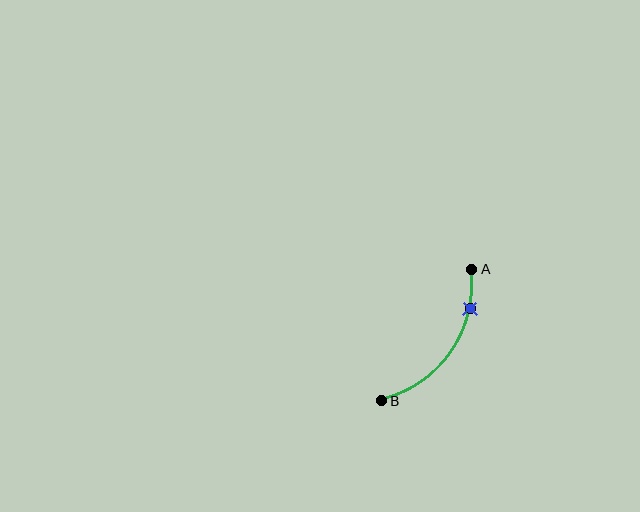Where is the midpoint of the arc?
The arc midpoint is the point on the curve farthest from the straight line joining A and B. It sits below and to the right of that line.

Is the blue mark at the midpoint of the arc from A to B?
No. The blue mark lies on the arc but is closer to endpoint A. The arc midpoint would be at the point on the curve equidistant along the arc from both A and B.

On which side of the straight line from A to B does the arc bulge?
The arc bulges below and to the right of the straight line connecting A and B.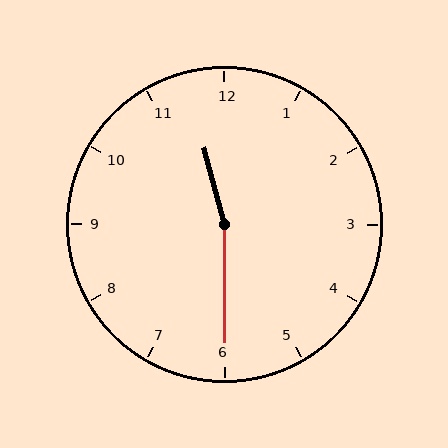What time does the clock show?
11:30.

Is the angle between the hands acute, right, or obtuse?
It is obtuse.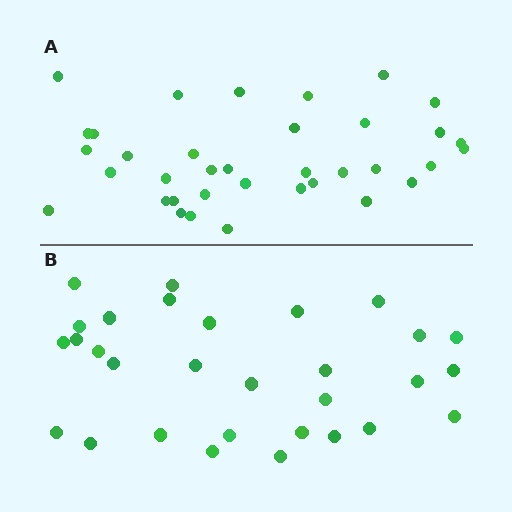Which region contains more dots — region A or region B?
Region A (the top region) has more dots.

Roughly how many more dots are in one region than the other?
Region A has about 6 more dots than region B.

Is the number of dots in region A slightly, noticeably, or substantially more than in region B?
Region A has only slightly more — the two regions are fairly close. The ratio is roughly 1.2 to 1.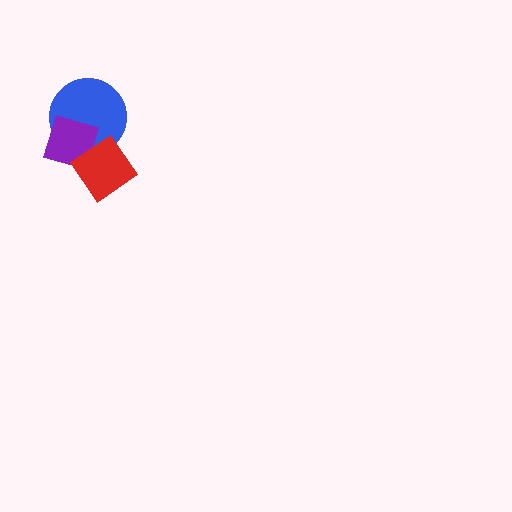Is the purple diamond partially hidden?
Yes, it is partially covered by another shape.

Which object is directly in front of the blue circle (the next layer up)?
The purple diamond is directly in front of the blue circle.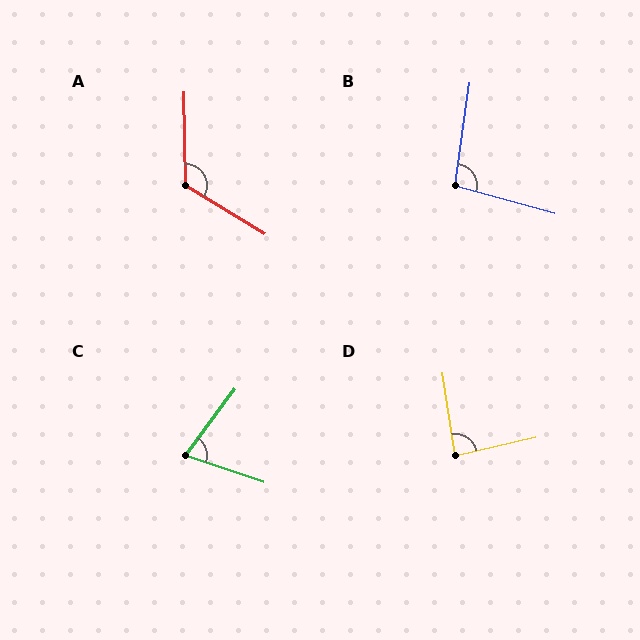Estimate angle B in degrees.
Approximately 98 degrees.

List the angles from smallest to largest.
C (72°), D (86°), B (98°), A (122°).